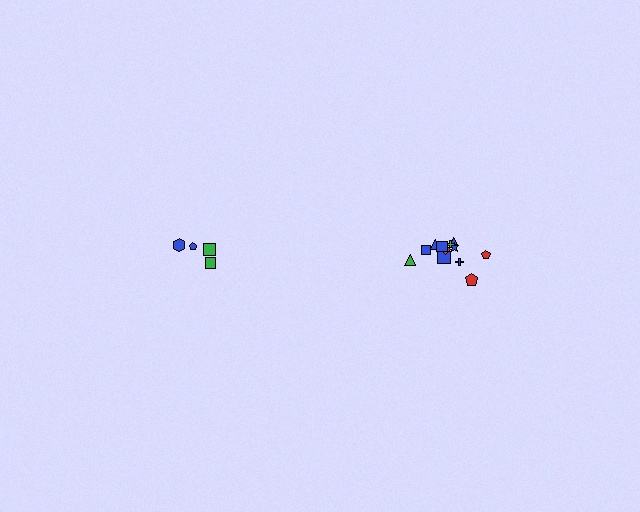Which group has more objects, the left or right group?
The right group.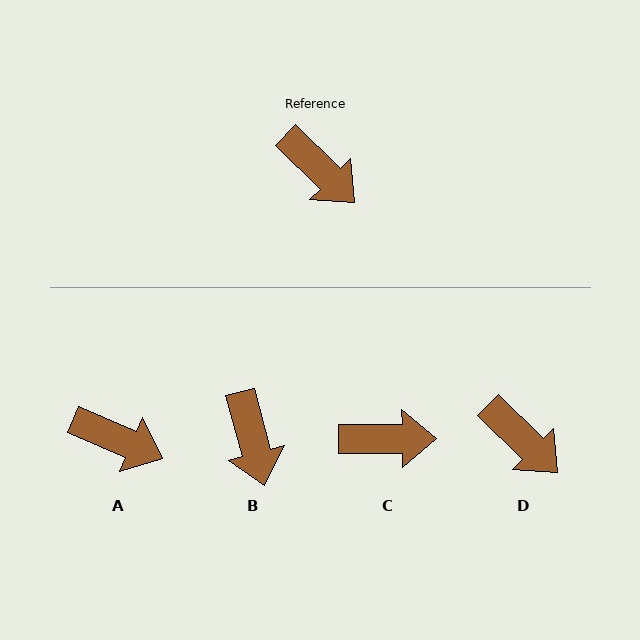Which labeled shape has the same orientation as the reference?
D.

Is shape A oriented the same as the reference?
No, it is off by about 21 degrees.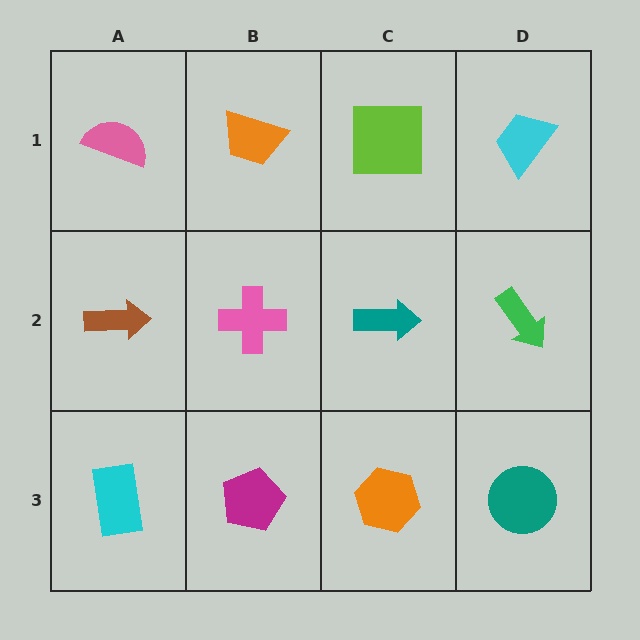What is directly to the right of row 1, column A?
An orange trapezoid.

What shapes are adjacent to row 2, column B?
An orange trapezoid (row 1, column B), a magenta pentagon (row 3, column B), a brown arrow (row 2, column A), a teal arrow (row 2, column C).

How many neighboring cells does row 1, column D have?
2.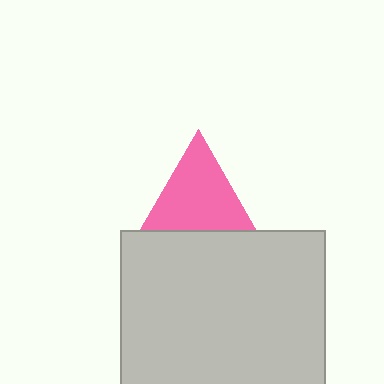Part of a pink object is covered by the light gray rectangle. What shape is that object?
It is a triangle.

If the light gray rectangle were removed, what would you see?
You would see the complete pink triangle.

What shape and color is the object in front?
The object in front is a light gray rectangle.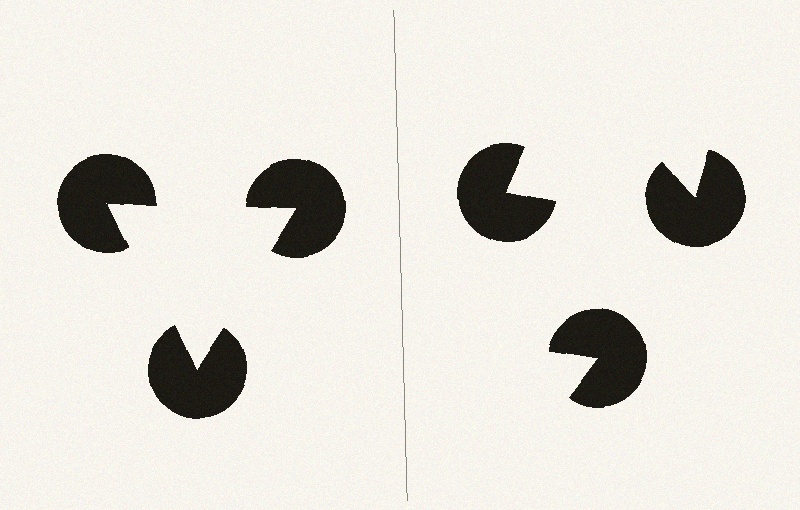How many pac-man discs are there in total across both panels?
6 — 3 on each side.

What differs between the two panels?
The pac-man discs are positioned identically on both sides; only the wedge orientations differ. On the left they align to a triangle; on the right they are misaligned.